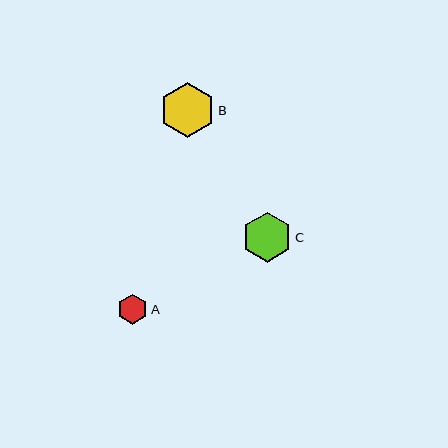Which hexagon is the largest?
Hexagon B is the largest with a size of approximately 55 pixels.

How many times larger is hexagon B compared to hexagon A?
Hexagon B is approximately 1.8 times the size of hexagon A.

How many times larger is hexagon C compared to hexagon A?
Hexagon C is approximately 1.7 times the size of hexagon A.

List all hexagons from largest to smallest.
From largest to smallest: B, C, A.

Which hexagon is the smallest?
Hexagon A is the smallest with a size of approximately 30 pixels.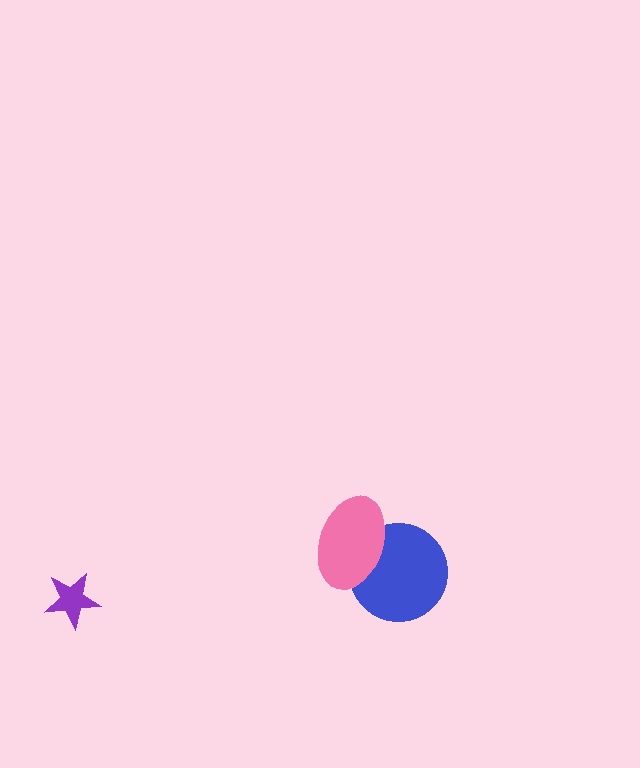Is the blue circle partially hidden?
Yes, it is partially covered by another shape.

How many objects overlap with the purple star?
0 objects overlap with the purple star.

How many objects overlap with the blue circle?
1 object overlaps with the blue circle.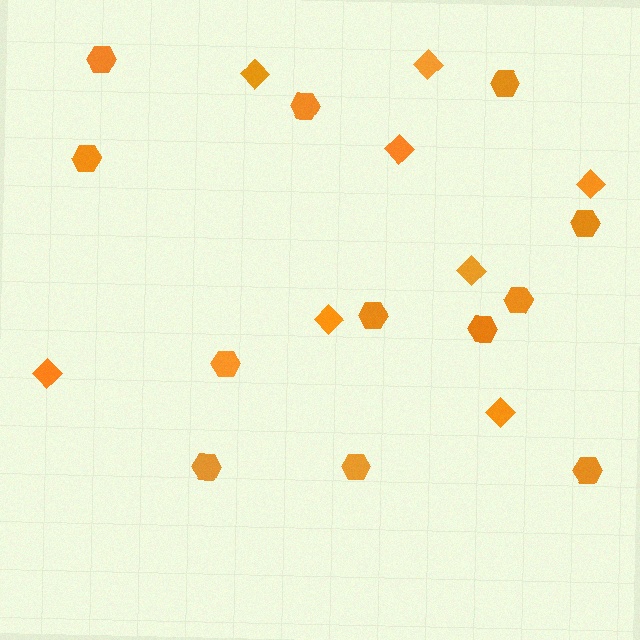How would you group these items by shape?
There are 2 groups: one group of hexagons (12) and one group of diamonds (8).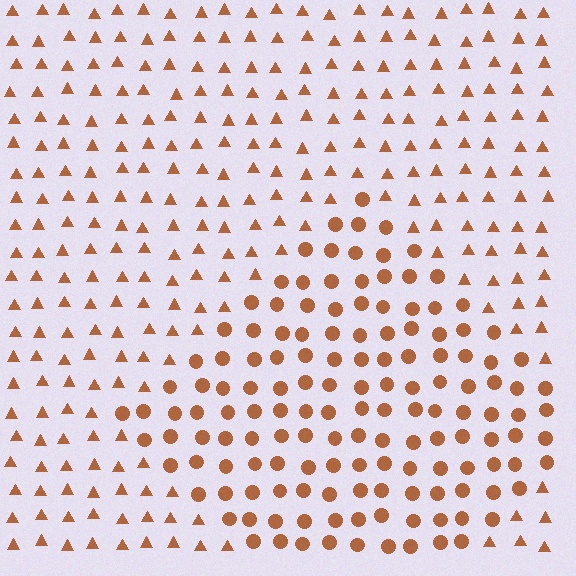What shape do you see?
I see a diamond.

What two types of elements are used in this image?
The image uses circles inside the diamond region and triangles outside it.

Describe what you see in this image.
The image is filled with small brown elements arranged in a uniform grid. A diamond-shaped region contains circles, while the surrounding area contains triangles. The boundary is defined purely by the change in element shape.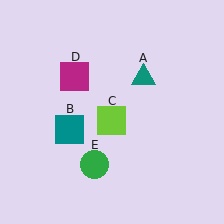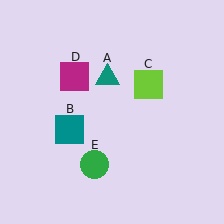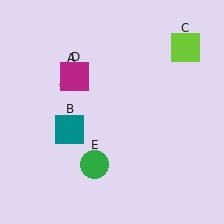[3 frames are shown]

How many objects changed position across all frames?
2 objects changed position: teal triangle (object A), lime square (object C).